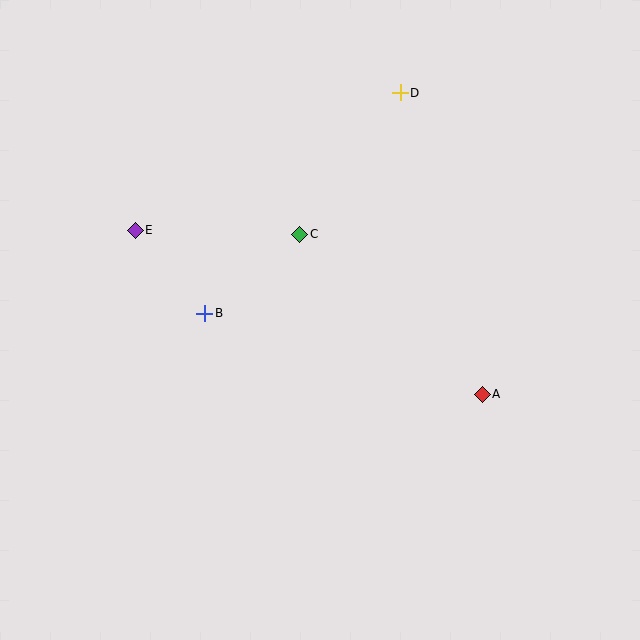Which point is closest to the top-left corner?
Point E is closest to the top-left corner.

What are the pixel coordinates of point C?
Point C is at (300, 234).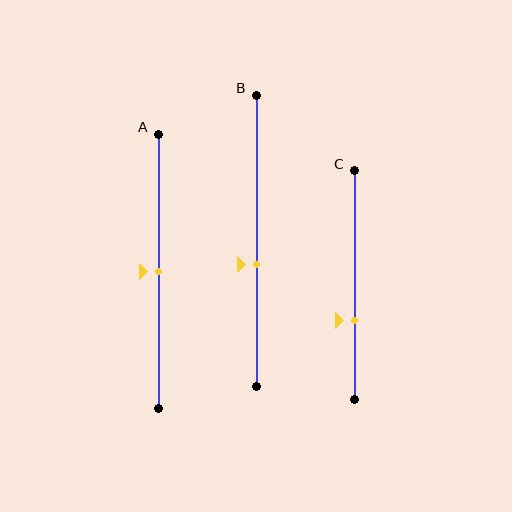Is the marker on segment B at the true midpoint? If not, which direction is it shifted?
No, the marker on segment B is shifted downward by about 8% of the segment length.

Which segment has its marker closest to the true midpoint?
Segment A has its marker closest to the true midpoint.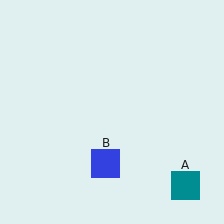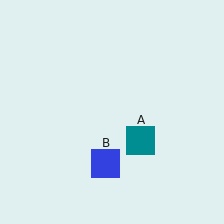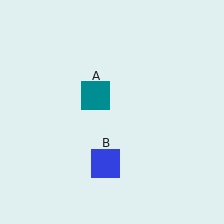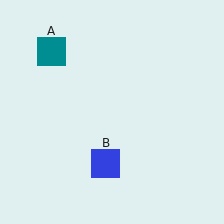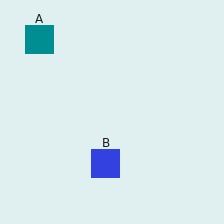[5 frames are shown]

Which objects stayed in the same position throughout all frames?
Blue square (object B) remained stationary.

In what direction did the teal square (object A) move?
The teal square (object A) moved up and to the left.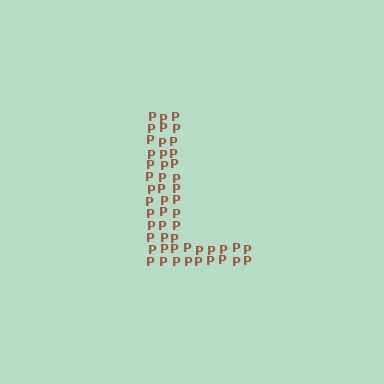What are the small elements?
The small elements are letter P's.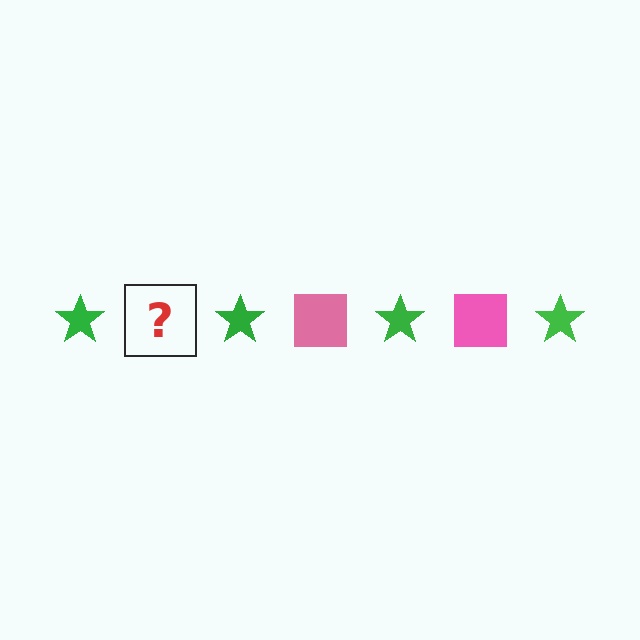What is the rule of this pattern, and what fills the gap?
The rule is that the pattern alternates between green star and pink square. The gap should be filled with a pink square.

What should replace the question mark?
The question mark should be replaced with a pink square.